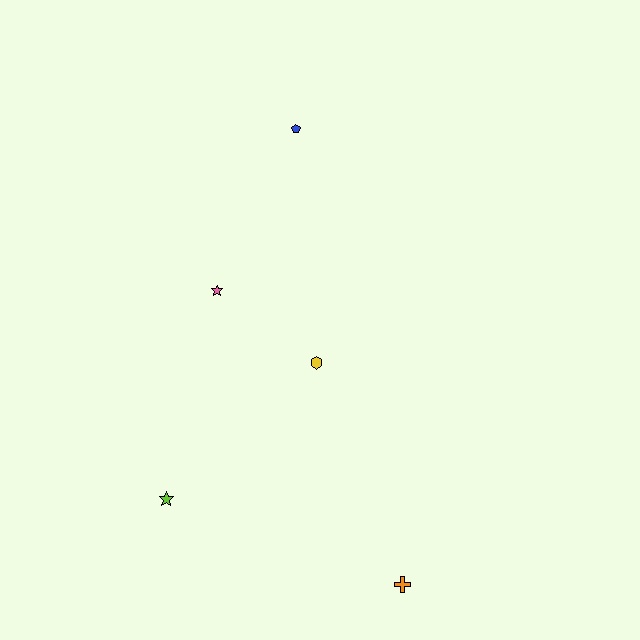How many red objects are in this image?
There are no red objects.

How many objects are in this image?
There are 5 objects.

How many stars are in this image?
There are 2 stars.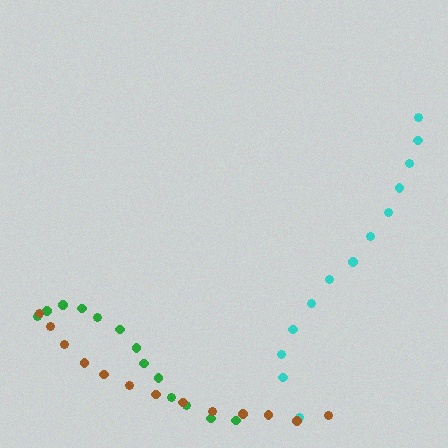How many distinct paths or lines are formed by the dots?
There are 3 distinct paths.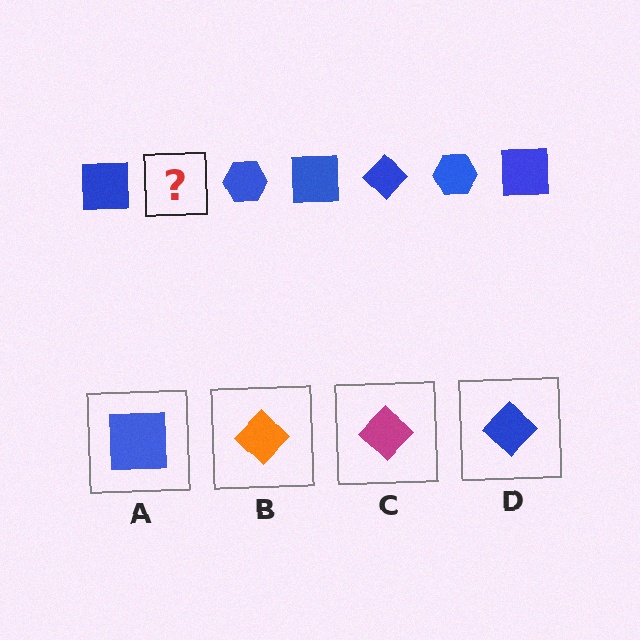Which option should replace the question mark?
Option D.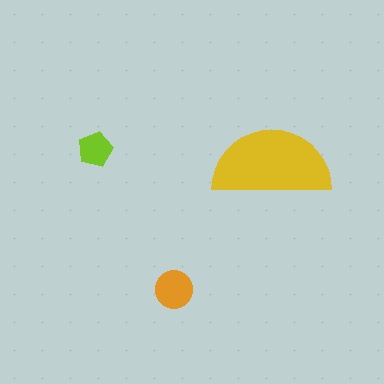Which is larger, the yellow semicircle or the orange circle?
The yellow semicircle.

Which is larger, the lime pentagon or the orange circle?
The orange circle.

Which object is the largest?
The yellow semicircle.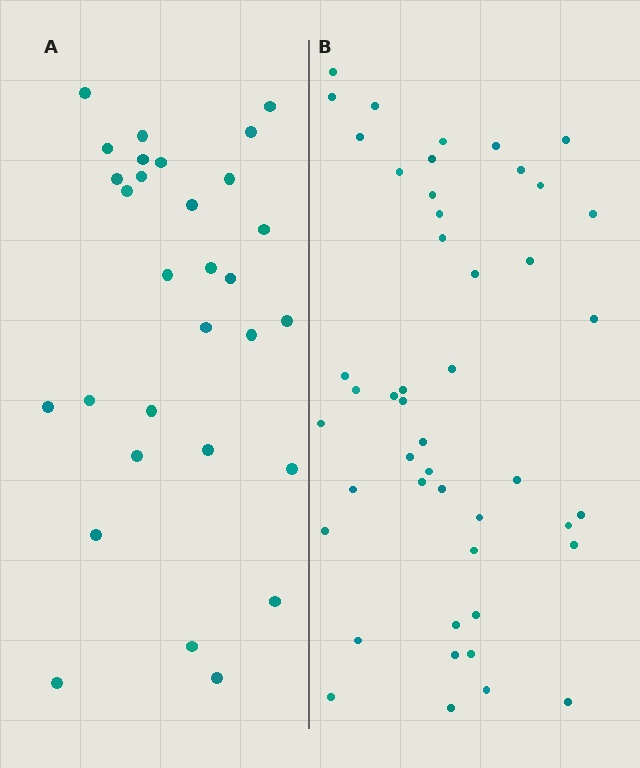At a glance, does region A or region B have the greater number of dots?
Region B (the right region) has more dots.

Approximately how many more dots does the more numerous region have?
Region B has approximately 15 more dots than region A.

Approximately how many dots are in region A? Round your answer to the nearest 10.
About 30 dots.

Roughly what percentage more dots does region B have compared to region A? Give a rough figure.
About 55% more.